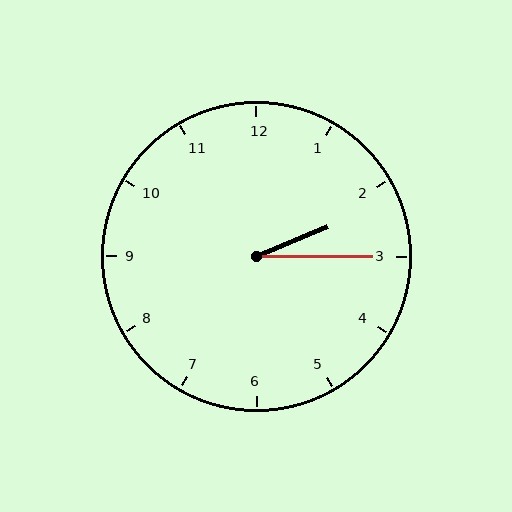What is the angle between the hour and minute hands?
Approximately 22 degrees.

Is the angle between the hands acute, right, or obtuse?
It is acute.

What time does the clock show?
2:15.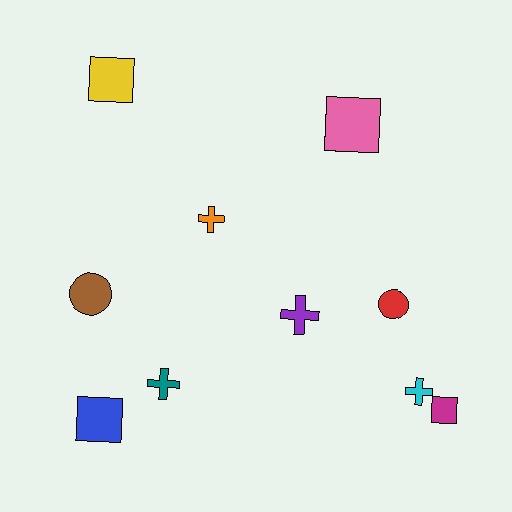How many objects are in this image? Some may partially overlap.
There are 10 objects.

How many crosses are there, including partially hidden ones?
There are 4 crosses.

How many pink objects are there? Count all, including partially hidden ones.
There is 1 pink object.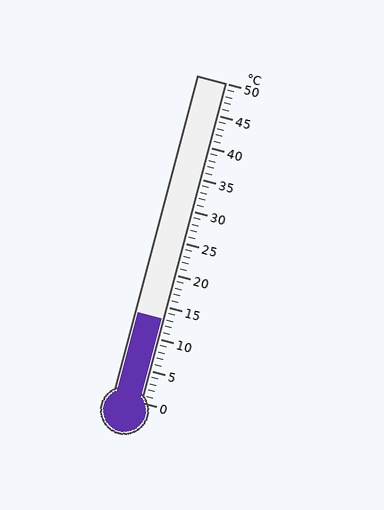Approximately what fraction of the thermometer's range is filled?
The thermometer is filled to approximately 25% of its range.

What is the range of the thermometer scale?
The thermometer scale ranges from 0°C to 50°C.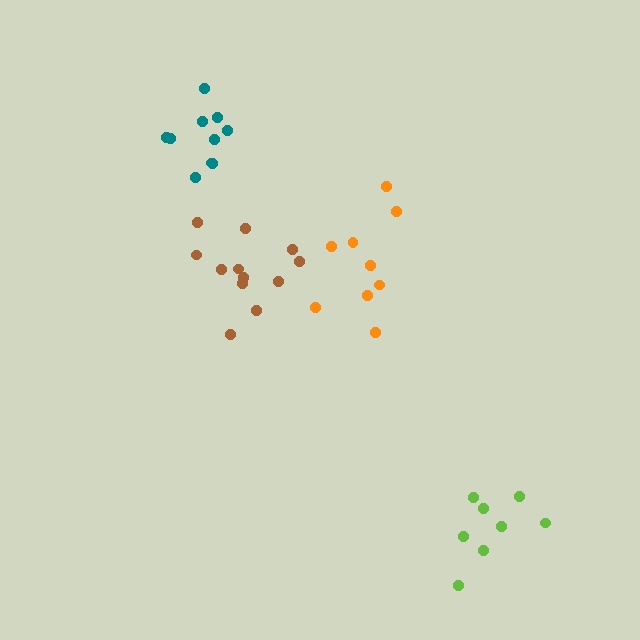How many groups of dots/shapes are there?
There are 4 groups.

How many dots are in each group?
Group 1: 9 dots, Group 2: 12 dots, Group 3: 10 dots, Group 4: 8 dots (39 total).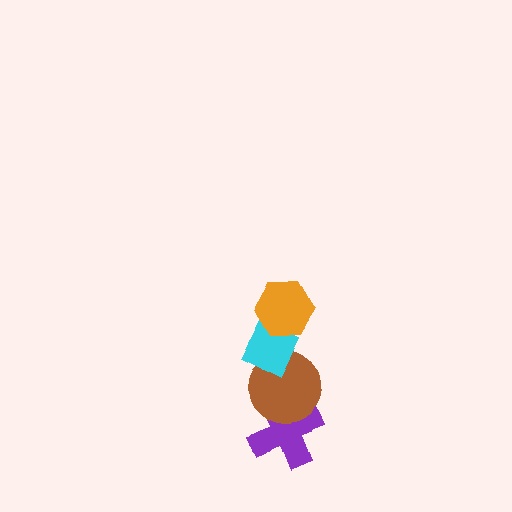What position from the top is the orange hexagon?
The orange hexagon is 1st from the top.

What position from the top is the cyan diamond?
The cyan diamond is 2nd from the top.